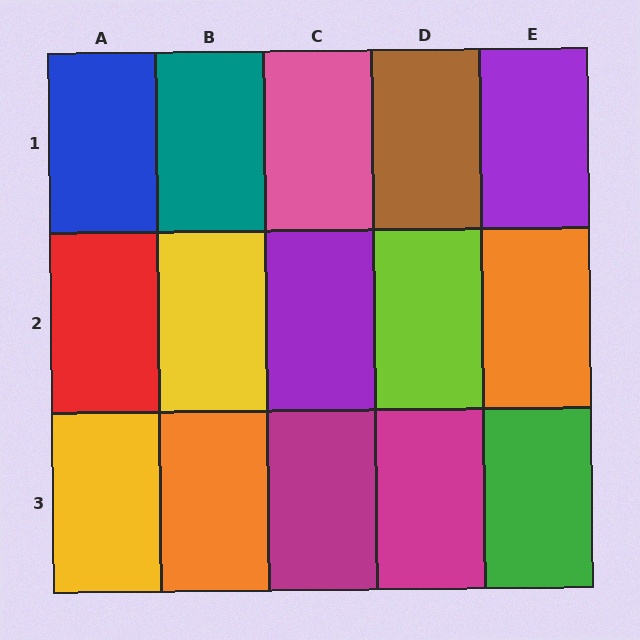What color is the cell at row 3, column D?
Magenta.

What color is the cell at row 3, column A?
Yellow.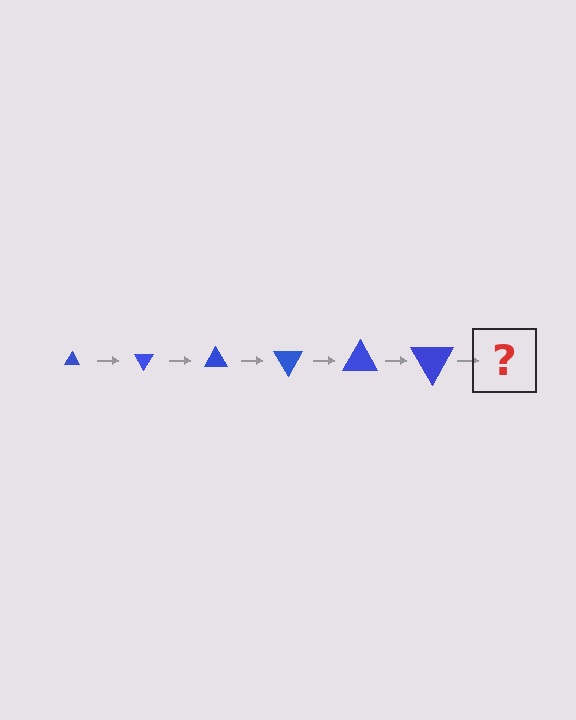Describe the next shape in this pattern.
It should be a triangle, larger than the previous one and rotated 360 degrees from the start.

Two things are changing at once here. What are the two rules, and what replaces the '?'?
The two rules are that the triangle grows larger each step and it rotates 60 degrees each step. The '?' should be a triangle, larger than the previous one and rotated 360 degrees from the start.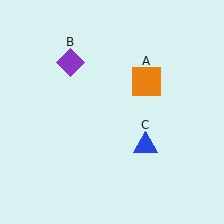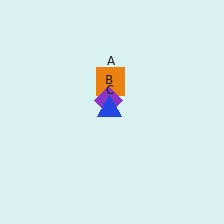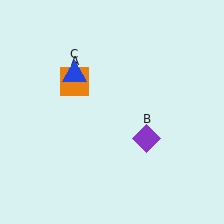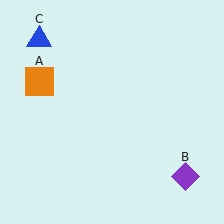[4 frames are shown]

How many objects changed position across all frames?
3 objects changed position: orange square (object A), purple diamond (object B), blue triangle (object C).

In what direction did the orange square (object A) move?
The orange square (object A) moved left.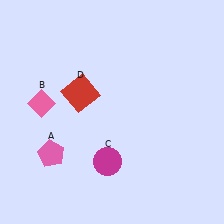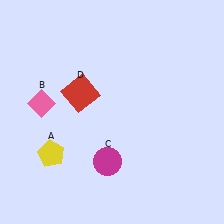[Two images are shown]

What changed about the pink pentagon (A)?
In Image 1, A is pink. In Image 2, it changed to yellow.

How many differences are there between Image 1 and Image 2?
There is 1 difference between the two images.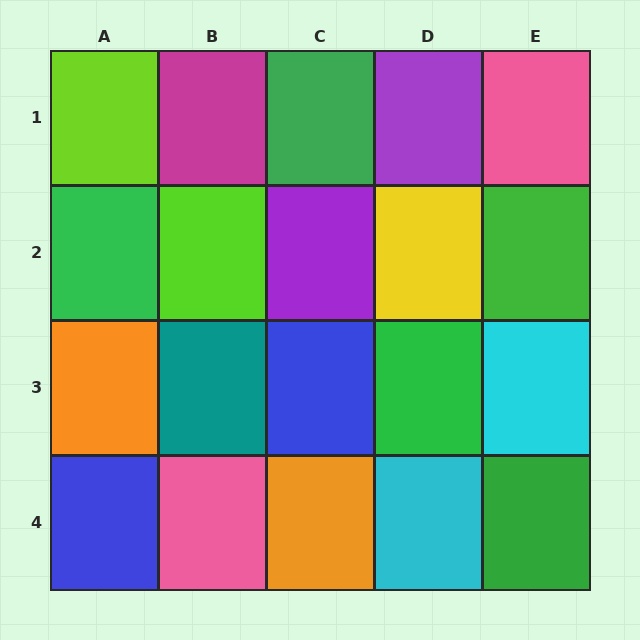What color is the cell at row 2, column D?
Yellow.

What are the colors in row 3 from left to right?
Orange, teal, blue, green, cyan.